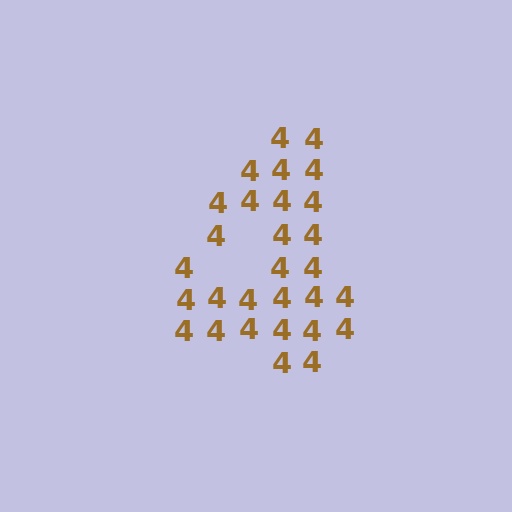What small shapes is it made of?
It is made of small digit 4's.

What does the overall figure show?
The overall figure shows the digit 4.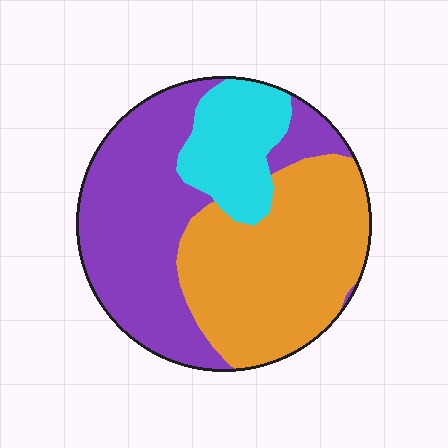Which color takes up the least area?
Cyan, at roughly 15%.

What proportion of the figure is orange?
Orange covers about 40% of the figure.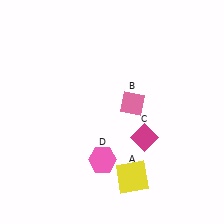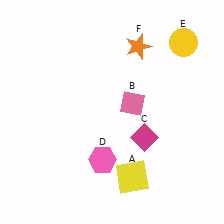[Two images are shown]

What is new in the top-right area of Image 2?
An orange star (F) was added in the top-right area of Image 2.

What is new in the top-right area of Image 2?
A yellow circle (E) was added in the top-right area of Image 2.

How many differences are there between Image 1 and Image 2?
There are 2 differences between the two images.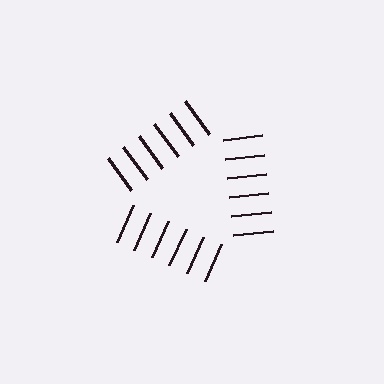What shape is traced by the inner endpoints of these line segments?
An illusory triangle — the line segments terminate on its edges but no continuous stroke is drawn.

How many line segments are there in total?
18 — 6 along each of the 3 edges.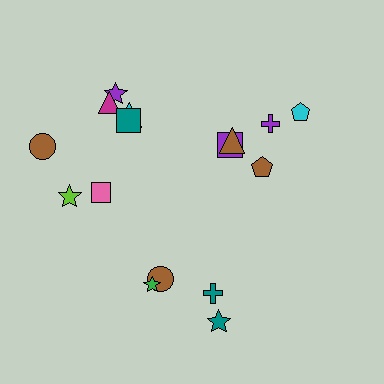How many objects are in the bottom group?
There are 4 objects.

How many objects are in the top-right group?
There are 5 objects.